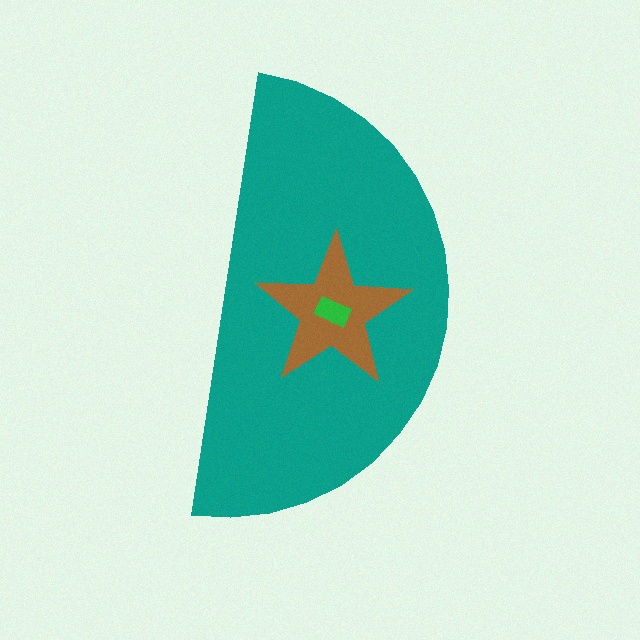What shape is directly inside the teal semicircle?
The brown star.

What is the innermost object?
The green rectangle.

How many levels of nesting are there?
3.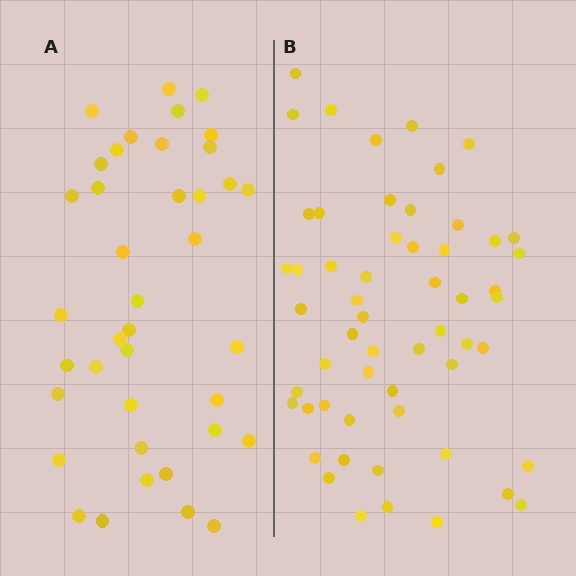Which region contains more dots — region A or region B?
Region B (the right region) has more dots.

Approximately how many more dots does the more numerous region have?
Region B has approximately 15 more dots than region A.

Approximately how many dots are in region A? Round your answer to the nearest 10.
About 40 dots. (The exact count is 39, which rounds to 40.)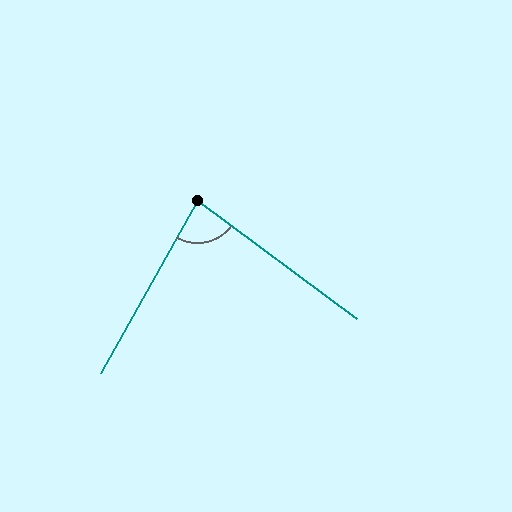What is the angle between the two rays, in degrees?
Approximately 83 degrees.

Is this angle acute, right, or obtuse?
It is acute.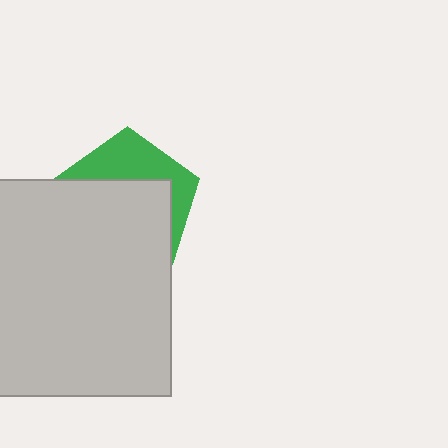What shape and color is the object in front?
The object in front is a light gray square.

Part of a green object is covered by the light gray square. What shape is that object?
It is a pentagon.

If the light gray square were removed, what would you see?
You would see the complete green pentagon.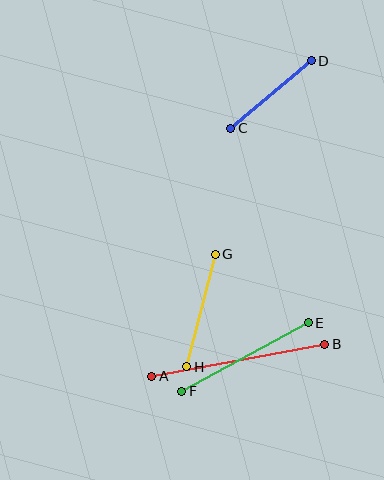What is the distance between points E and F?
The distance is approximately 144 pixels.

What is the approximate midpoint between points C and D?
The midpoint is at approximately (271, 95) pixels.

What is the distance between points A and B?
The distance is approximately 176 pixels.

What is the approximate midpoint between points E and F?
The midpoint is at approximately (245, 357) pixels.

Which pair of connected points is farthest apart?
Points A and B are farthest apart.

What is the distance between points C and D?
The distance is approximately 105 pixels.